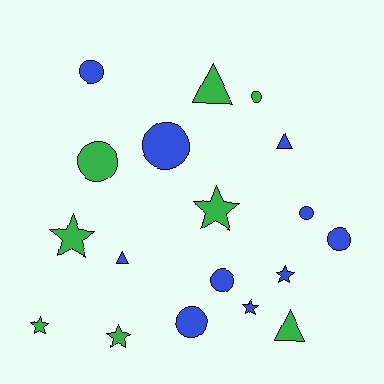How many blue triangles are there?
There are 2 blue triangles.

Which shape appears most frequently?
Circle, with 8 objects.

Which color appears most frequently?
Blue, with 10 objects.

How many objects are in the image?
There are 18 objects.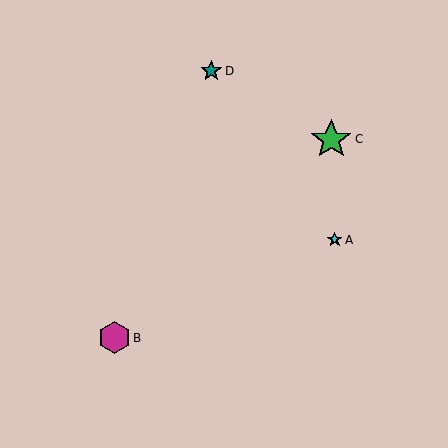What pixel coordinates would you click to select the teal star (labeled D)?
Click at (211, 71) to select the teal star D.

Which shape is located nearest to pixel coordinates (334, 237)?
The cyan star (labeled A) at (335, 240) is nearest to that location.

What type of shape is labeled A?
Shape A is a cyan star.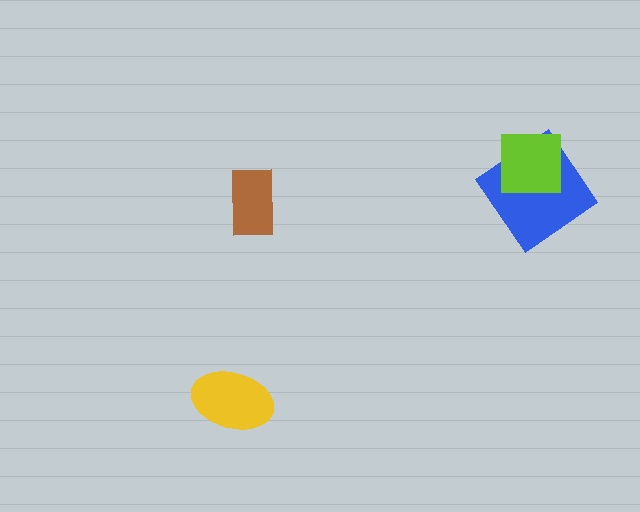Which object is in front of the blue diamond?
The lime square is in front of the blue diamond.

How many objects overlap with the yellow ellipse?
0 objects overlap with the yellow ellipse.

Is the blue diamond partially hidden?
Yes, it is partially covered by another shape.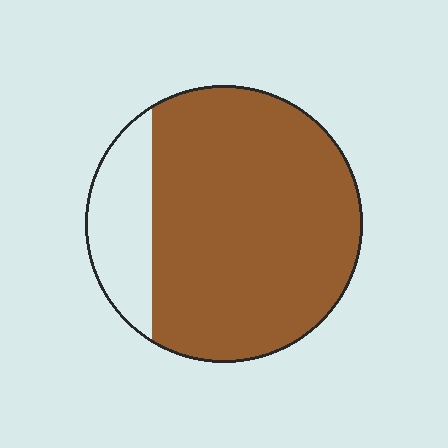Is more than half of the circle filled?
Yes.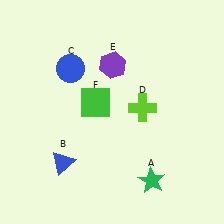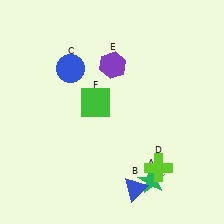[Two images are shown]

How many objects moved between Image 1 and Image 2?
2 objects moved between the two images.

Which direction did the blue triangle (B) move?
The blue triangle (B) moved right.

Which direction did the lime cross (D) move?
The lime cross (D) moved down.